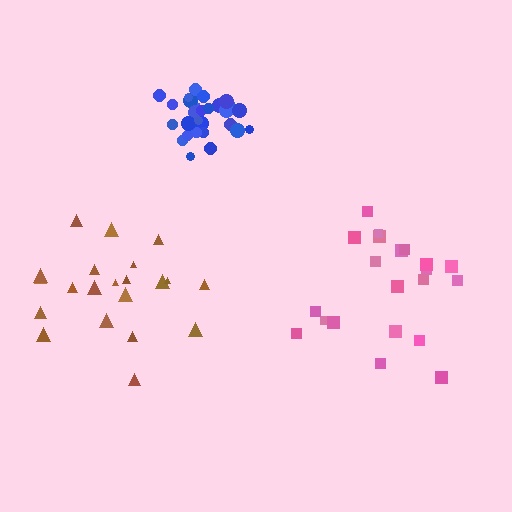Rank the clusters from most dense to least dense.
blue, pink, brown.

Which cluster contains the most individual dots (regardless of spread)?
Blue (28).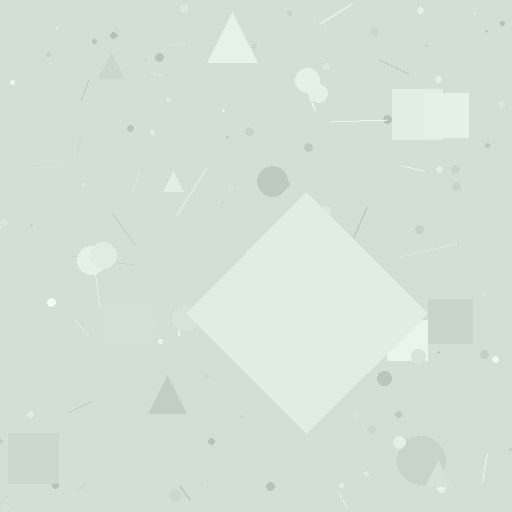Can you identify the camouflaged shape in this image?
The camouflaged shape is a diamond.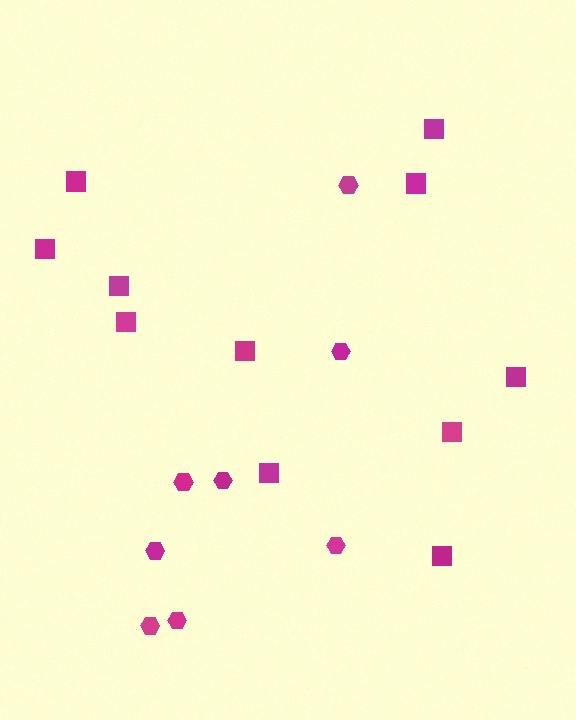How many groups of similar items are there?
There are 2 groups: one group of hexagons (8) and one group of squares (11).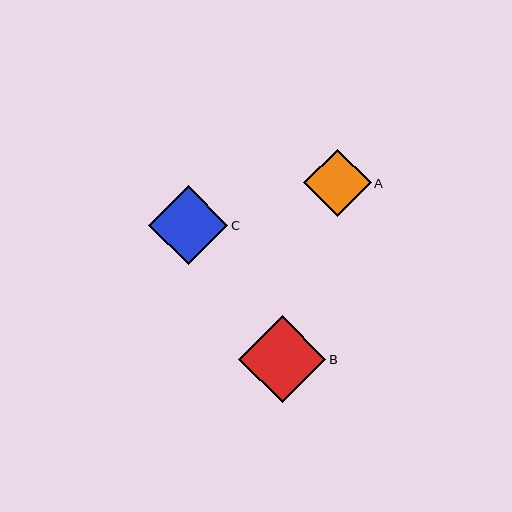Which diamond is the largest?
Diamond B is the largest with a size of approximately 87 pixels.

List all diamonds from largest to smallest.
From largest to smallest: B, C, A.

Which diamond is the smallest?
Diamond A is the smallest with a size of approximately 68 pixels.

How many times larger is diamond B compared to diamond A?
Diamond B is approximately 1.3 times the size of diamond A.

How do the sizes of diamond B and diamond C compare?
Diamond B and diamond C are approximately the same size.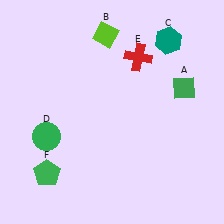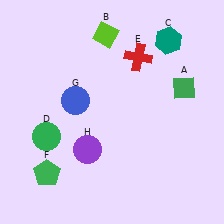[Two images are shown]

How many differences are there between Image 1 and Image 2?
There are 2 differences between the two images.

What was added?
A blue circle (G), a purple circle (H) were added in Image 2.